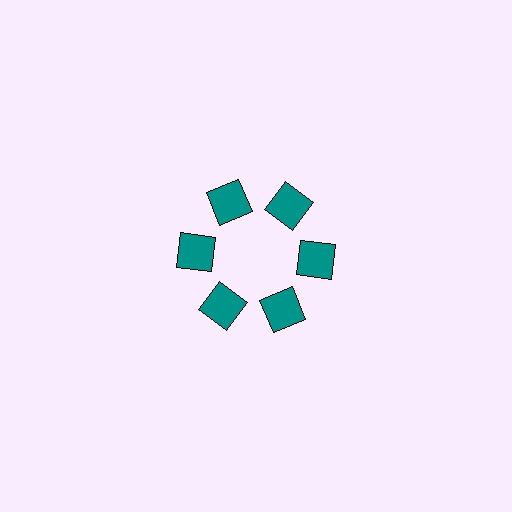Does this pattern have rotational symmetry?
Yes, this pattern has 6-fold rotational symmetry. It looks the same after rotating 60 degrees around the center.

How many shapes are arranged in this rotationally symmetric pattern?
There are 6 shapes, arranged in 6 groups of 1.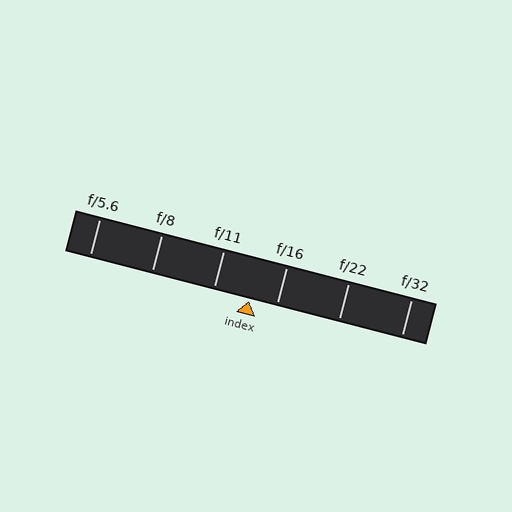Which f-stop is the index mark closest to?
The index mark is closest to f/16.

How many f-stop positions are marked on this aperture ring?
There are 6 f-stop positions marked.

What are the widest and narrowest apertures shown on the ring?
The widest aperture shown is f/5.6 and the narrowest is f/32.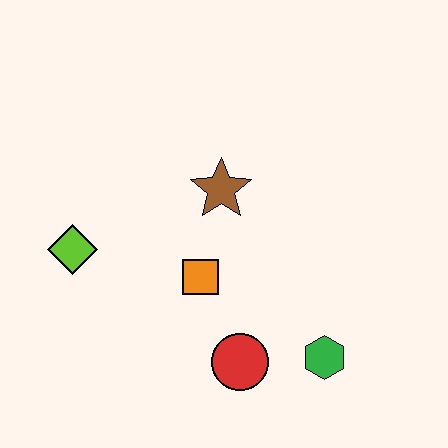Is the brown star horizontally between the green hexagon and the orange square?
Yes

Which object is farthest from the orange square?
The green hexagon is farthest from the orange square.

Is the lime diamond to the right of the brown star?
No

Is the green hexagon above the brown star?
No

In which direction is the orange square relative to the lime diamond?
The orange square is to the right of the lime diamond.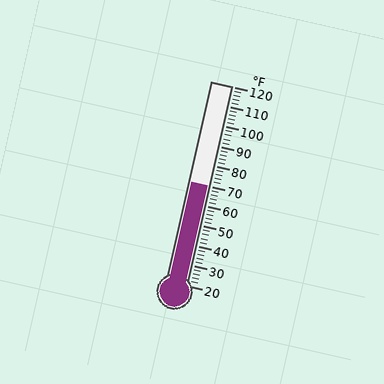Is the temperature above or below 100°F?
The temperature is below 100°F.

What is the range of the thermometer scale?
The thermometer scale ranges from 20°F to 120°F.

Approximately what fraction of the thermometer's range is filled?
The thermometer is filled to approximately 50% of its range.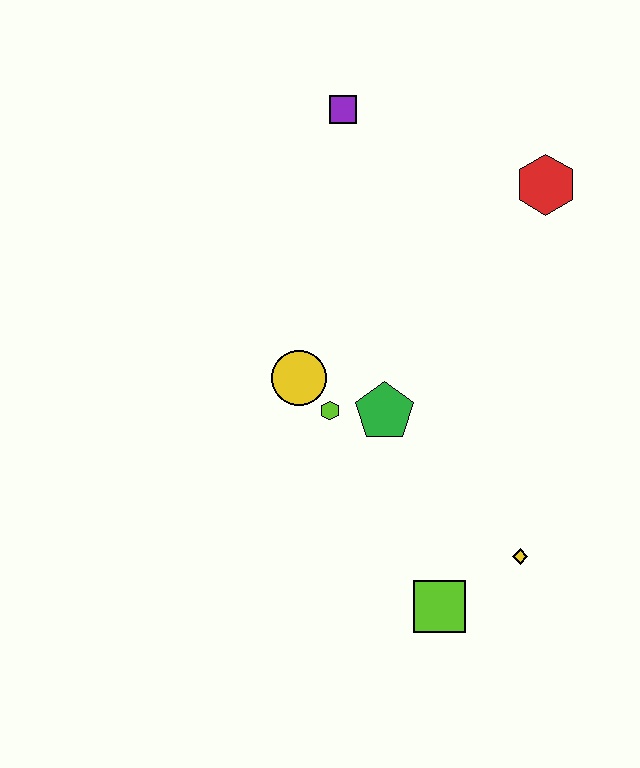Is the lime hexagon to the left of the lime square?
Yes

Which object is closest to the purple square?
The red hexagon is closest to the purple square.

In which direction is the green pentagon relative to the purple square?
The green pentagon is below the purple square.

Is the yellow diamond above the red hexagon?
No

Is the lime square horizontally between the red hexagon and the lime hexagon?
Yes